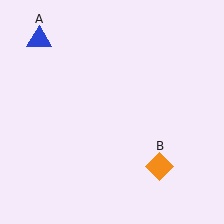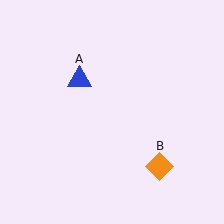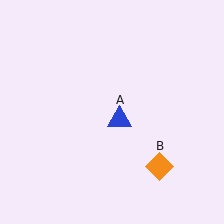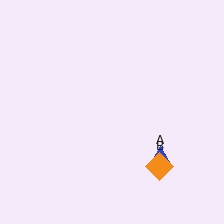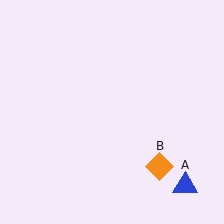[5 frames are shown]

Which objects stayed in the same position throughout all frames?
Orange diamond (object B) remained stationary.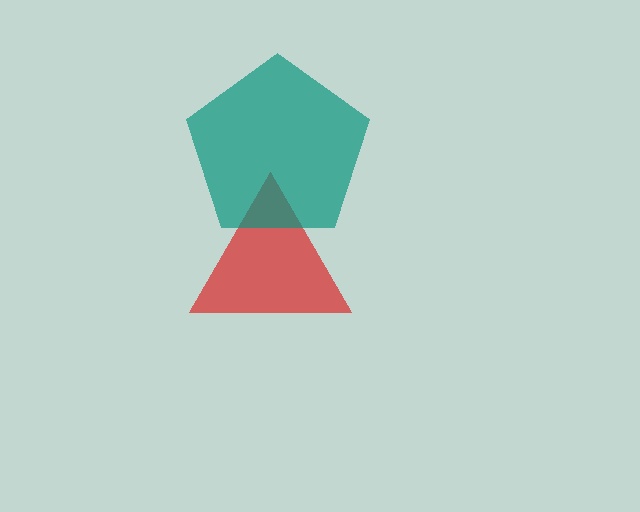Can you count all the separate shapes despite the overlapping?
Yes, there are 2 separate shapes.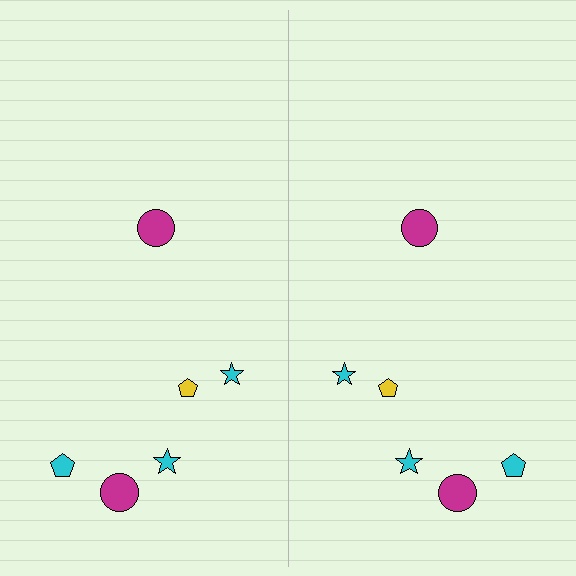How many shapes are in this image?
There are 12 shapes in this image.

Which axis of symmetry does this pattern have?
The pattern has a vertical axis of symmetry running through the center of the image.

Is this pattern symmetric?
Yes, this pattern has bilateral (reflection) symmetry.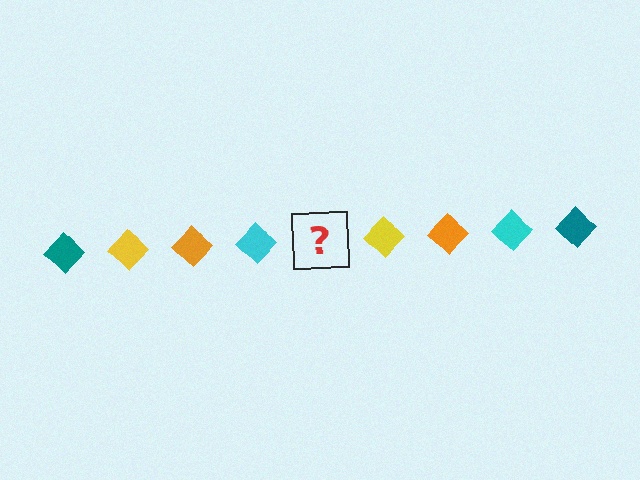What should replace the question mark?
The question mark should be replaced with a teal diamond.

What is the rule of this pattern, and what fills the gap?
The rule is that the pattern cycles through teal, yellow, orange, cyan diamonds. The gap should be filled with a teal diamond.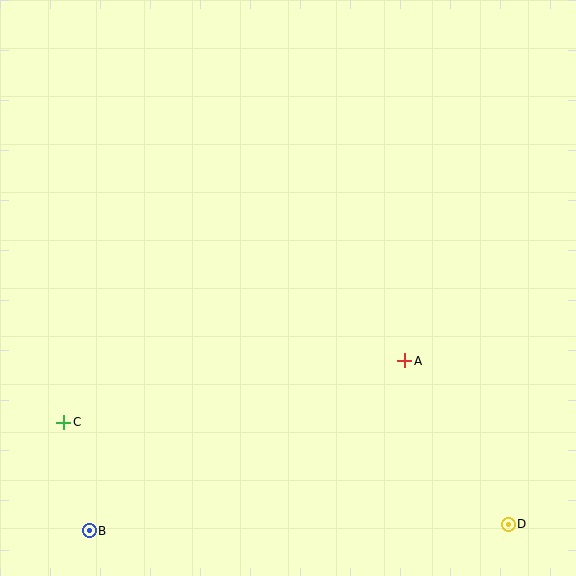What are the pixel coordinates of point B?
Point B is at (89, 531).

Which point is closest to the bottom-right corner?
Point D is closest to the bottom-right corner.